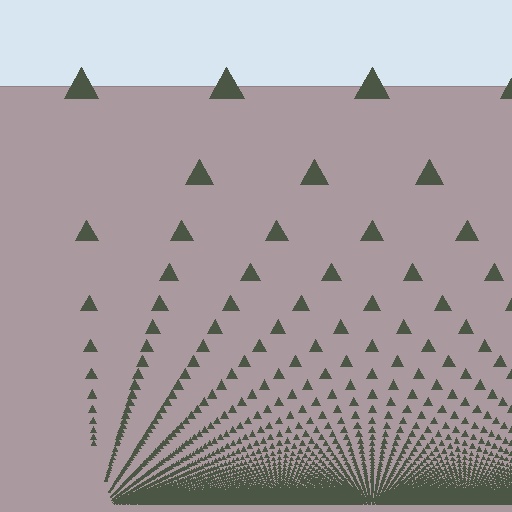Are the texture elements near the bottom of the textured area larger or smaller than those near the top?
Smaller. The gradient is inverted — elements near the bottom are smaller and denser.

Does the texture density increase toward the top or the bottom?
Density increases toward the bottom.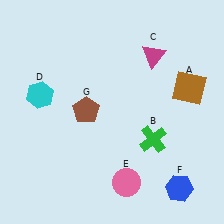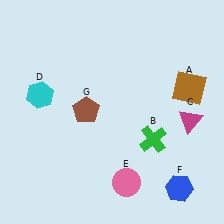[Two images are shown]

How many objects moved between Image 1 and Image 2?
1 object moved between the two images.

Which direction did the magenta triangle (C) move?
The magenta triangle (C) moved down.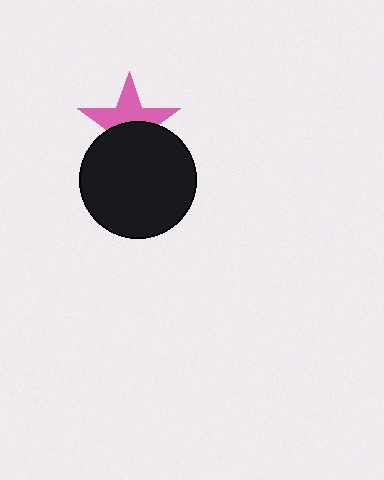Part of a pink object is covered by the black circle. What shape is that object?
It is a star.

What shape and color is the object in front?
The object in front is a black circle.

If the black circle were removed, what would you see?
You would see the complete pink star.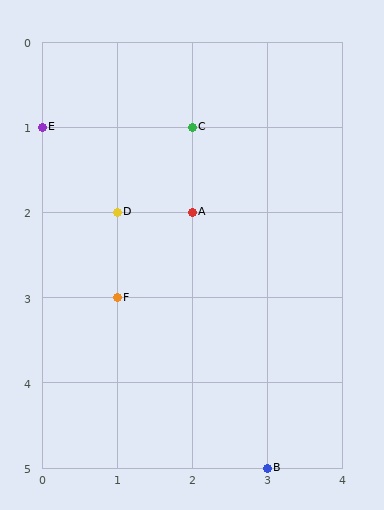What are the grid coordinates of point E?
Point E is at grid coordinates (0, 1).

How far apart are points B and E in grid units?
Points B and E are 3 columns and 4 rows apart (about 5.0 grid units diagonally).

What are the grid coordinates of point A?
Point A is at grid coordinates (2, 2).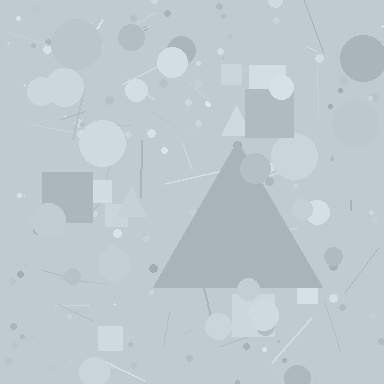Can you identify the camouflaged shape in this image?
The camouflaged shape is a triangle.